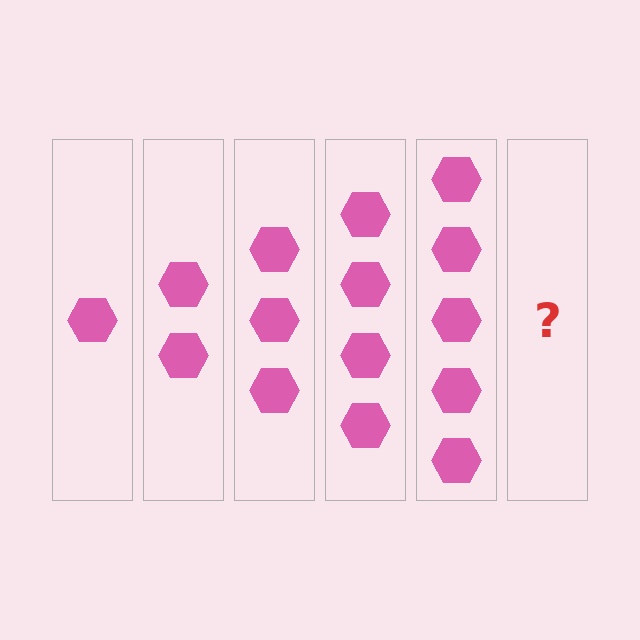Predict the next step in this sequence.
The next step is 6 hexagons.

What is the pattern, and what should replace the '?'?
The pattern is that each step adds one more hexagon. The '?' should be 6 hexagons.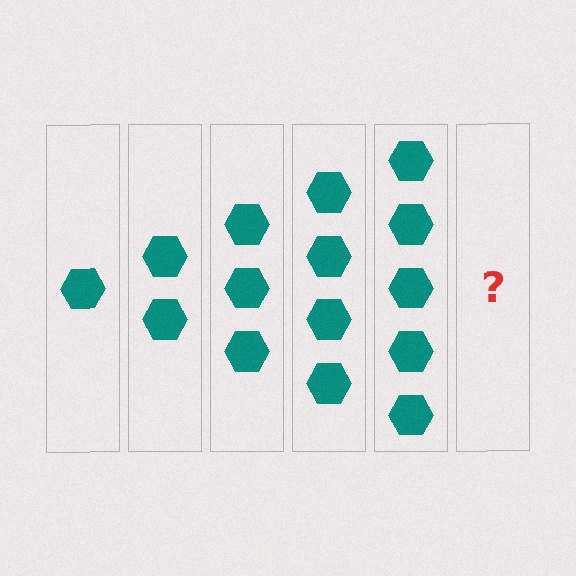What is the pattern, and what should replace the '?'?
The pattern is that each step adds one more hexagon. The '?' should be 6 hexagons.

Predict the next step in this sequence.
The next step is 6 hexagons.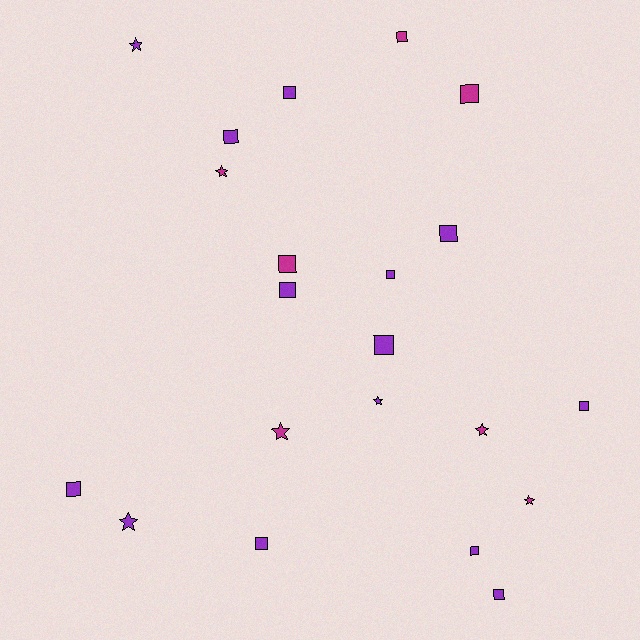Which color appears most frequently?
Purple, with 14 objects.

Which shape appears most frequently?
Square, with 14 objects.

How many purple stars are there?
There are 3 purple stars.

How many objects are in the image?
There are 21 objects.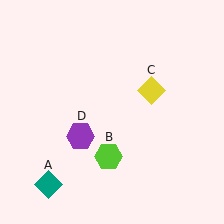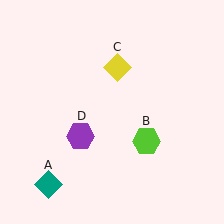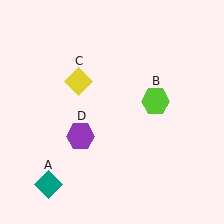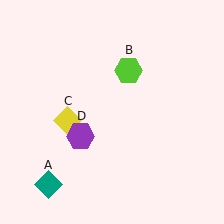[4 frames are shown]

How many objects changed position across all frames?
2 objects changed position: lime hexagon (object B), yellow diamond (object C).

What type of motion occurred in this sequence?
The lime hexagon (object B), yellow diamond (object C) rotated counterclockwise around the center of the scene.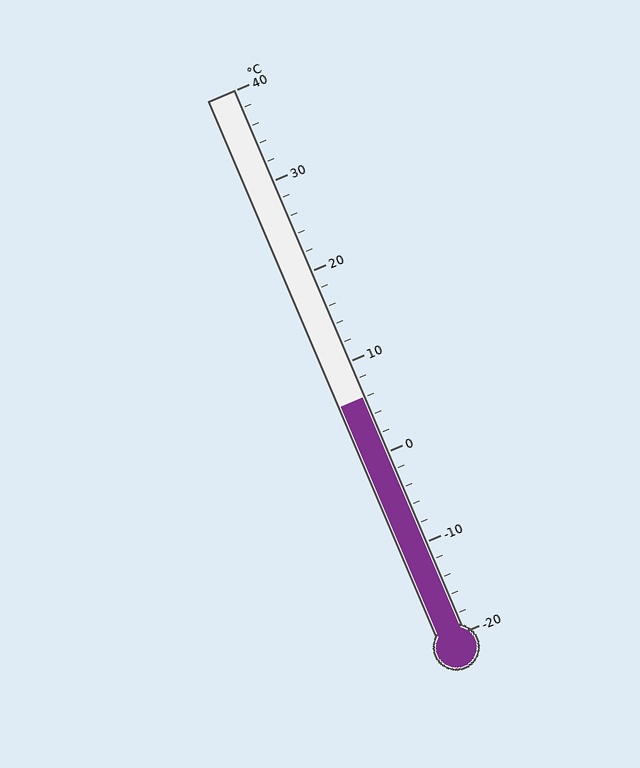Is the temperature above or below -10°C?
The temperature is above -10°C.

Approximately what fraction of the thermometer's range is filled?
The thermometer is filled to approximately 45% of its range.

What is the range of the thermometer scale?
The thermometer scale ranges from -20°C to 40°C.